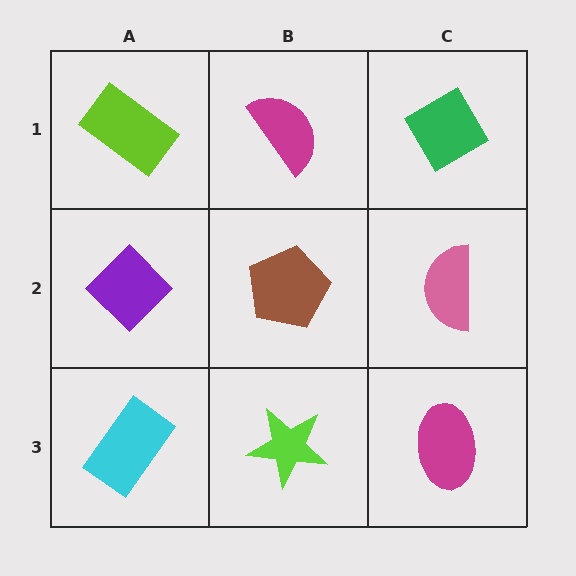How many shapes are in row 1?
3 shapes.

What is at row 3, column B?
A lime star.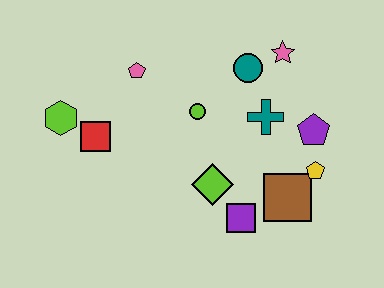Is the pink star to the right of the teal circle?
Yes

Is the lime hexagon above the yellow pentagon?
Yes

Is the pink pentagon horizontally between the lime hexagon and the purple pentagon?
Yes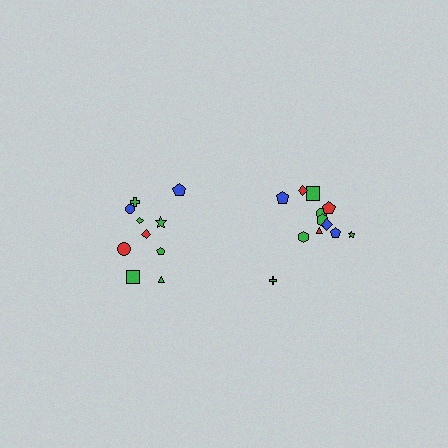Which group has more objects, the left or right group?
The right group.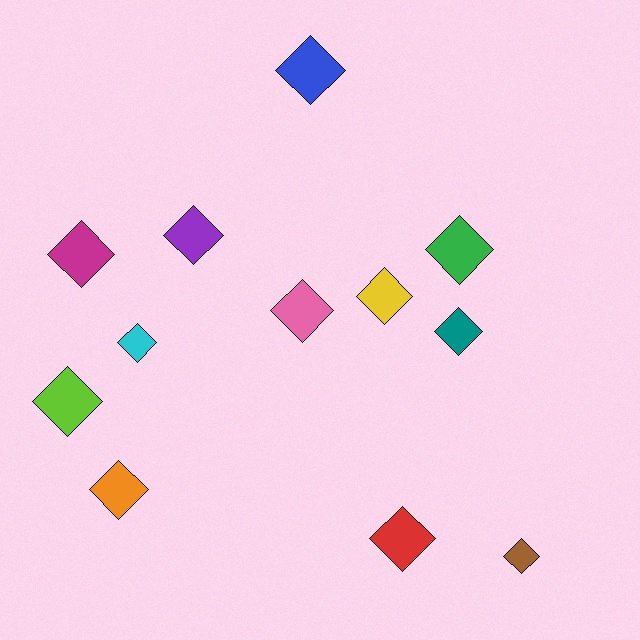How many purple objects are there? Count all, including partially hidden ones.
There is 1 purple object.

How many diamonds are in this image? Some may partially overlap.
There are 12 diamonds.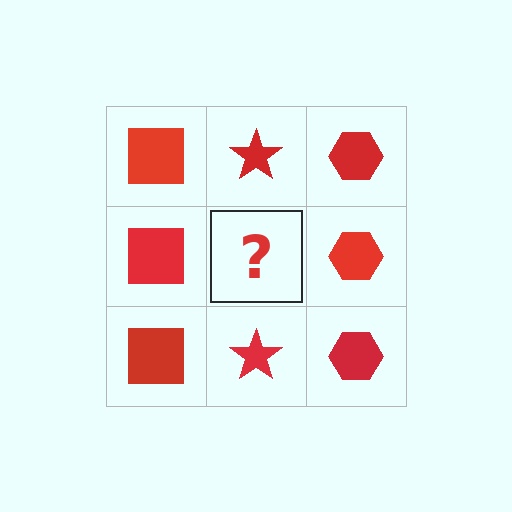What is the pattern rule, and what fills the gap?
The rule is that each column has a consistent shape. The gap should be filled with a red star.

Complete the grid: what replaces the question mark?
The question mark should be replaced with a red star.